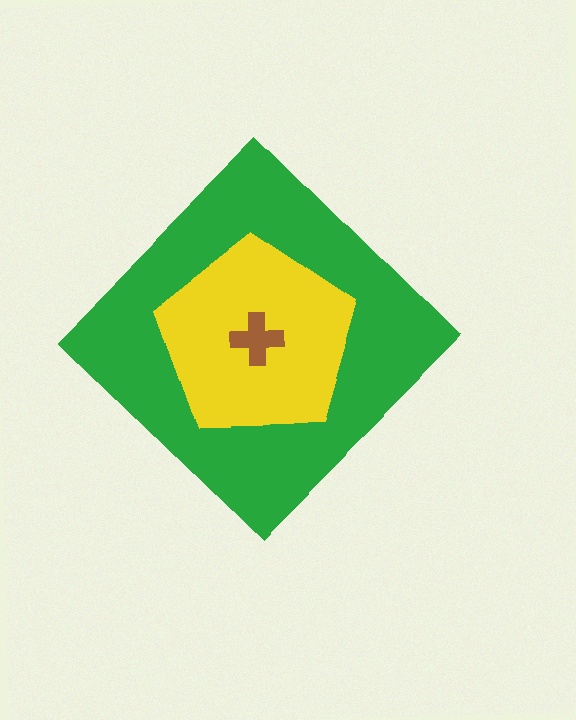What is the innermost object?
The brown cross.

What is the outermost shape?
The green diamond.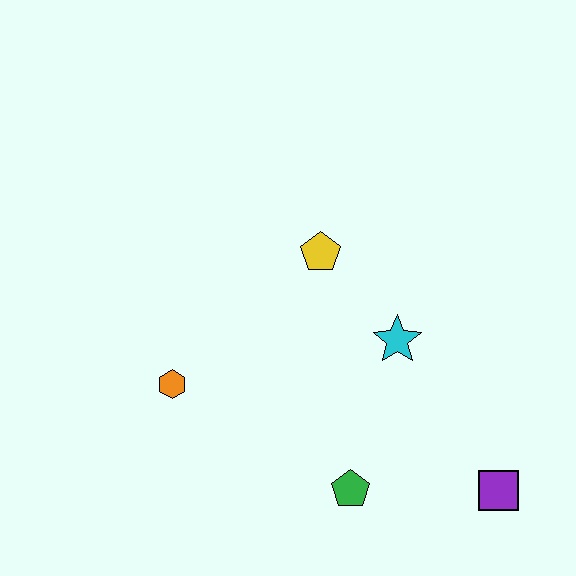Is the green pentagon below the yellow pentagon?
Yes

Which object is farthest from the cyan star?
The orange hexagon is farthest from the cyan star.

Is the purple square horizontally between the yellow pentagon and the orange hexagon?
No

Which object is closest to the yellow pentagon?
The cyan star is closest to the yellow pentagon.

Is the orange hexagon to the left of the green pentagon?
Yes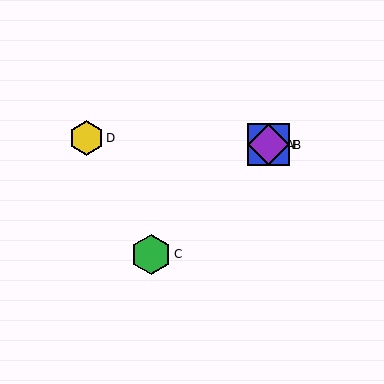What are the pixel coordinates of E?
Object E is at (269, 145).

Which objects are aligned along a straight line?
Objects A, B, C, E are aligned along a straight line.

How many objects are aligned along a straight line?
4 objects (A, B, C, E) are aligned along a straight line.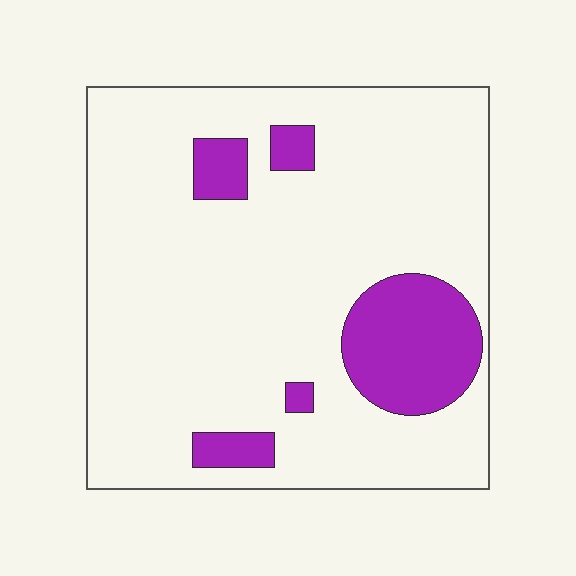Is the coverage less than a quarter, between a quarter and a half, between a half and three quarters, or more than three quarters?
Less than a quarter.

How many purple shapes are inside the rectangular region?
5.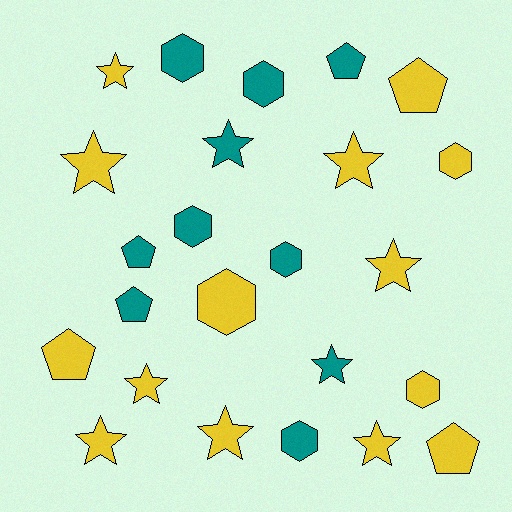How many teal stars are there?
There are 2 teal stars.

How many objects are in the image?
There are 24 objects.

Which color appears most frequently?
Yellow, with 14 objects.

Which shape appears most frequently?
Star, with 10 objects.